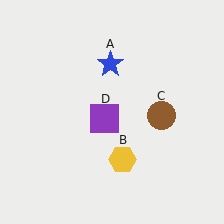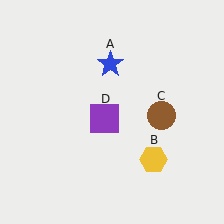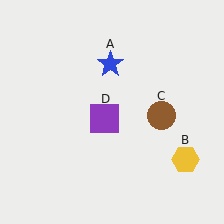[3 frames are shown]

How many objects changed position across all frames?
1 object changed position: yellow hexagon (object B).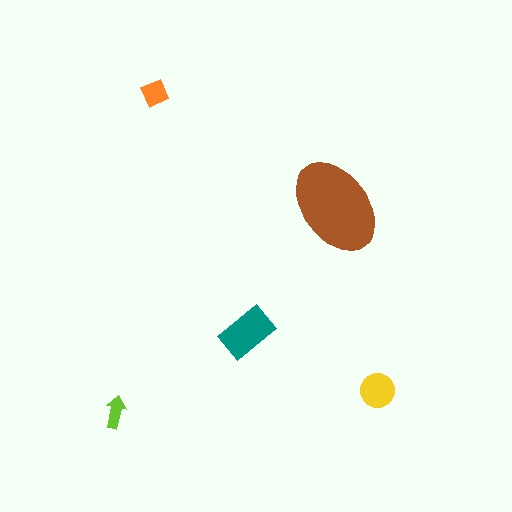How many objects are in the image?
There are 5 objects in the image.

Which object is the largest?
The brown ellipse.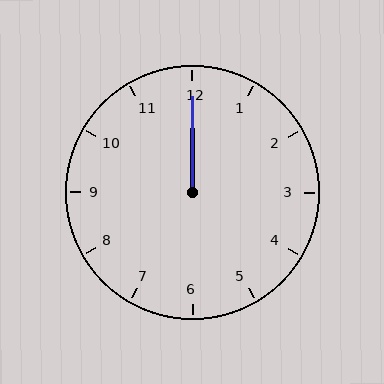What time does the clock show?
12:00.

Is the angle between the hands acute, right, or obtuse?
It is acute.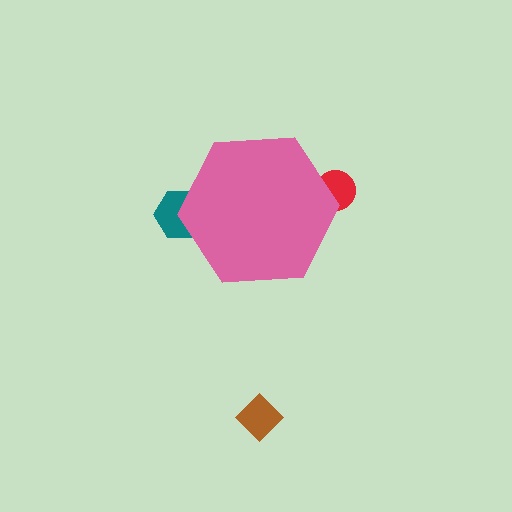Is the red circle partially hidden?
Yes, the red circle is partially hidden behind the pink hexagon.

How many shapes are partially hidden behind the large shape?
2 shapes are partially hidden.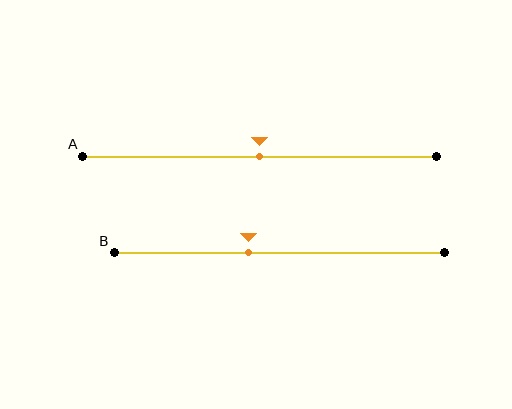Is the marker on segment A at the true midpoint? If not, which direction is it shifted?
Yes, the marker on segment A is at the true midpoint.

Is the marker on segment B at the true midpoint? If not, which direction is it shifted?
No, the marker on segment B is shifted to the left by about 9% of the segment length.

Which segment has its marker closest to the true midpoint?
Segment A has its marker closest to the true midpoint.